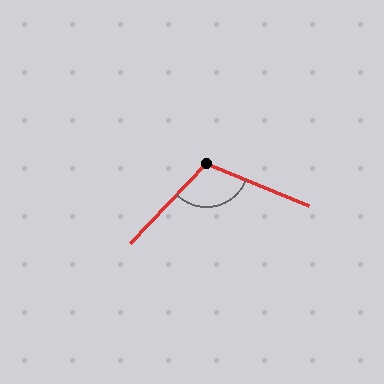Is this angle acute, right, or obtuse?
It is obtuse.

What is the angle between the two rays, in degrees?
Approximately 112 degrees.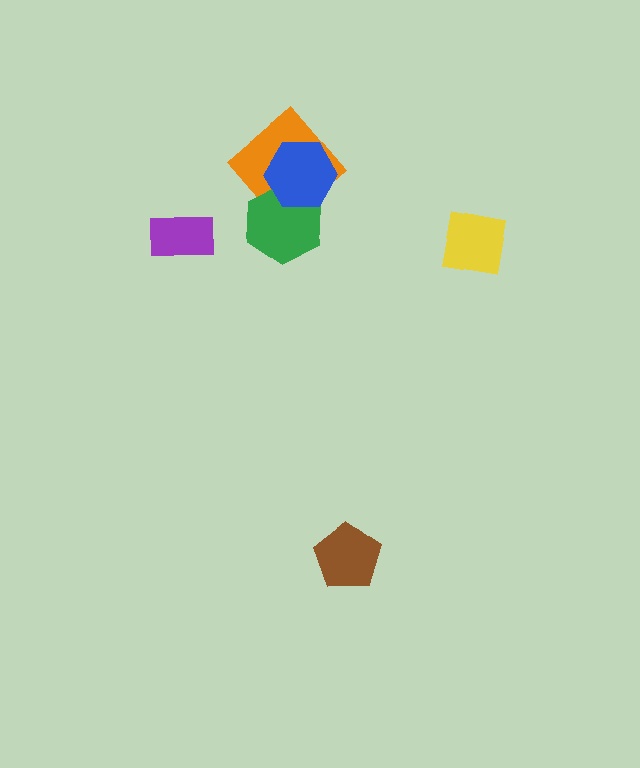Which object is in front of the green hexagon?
The blue hexagon is in front of the green hexagon.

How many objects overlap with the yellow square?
0 objects overlap with the yellow square.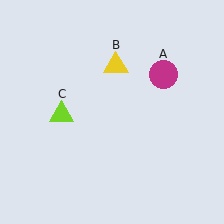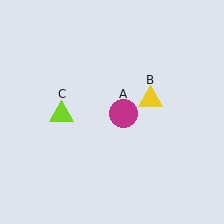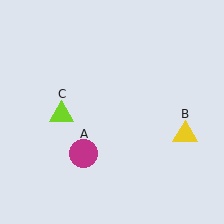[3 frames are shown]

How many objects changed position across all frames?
2 objects changed position: magenta circle (object A), yellow triangle (object B).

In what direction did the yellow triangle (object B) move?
The yellow triangle (object B) moved down and to the right.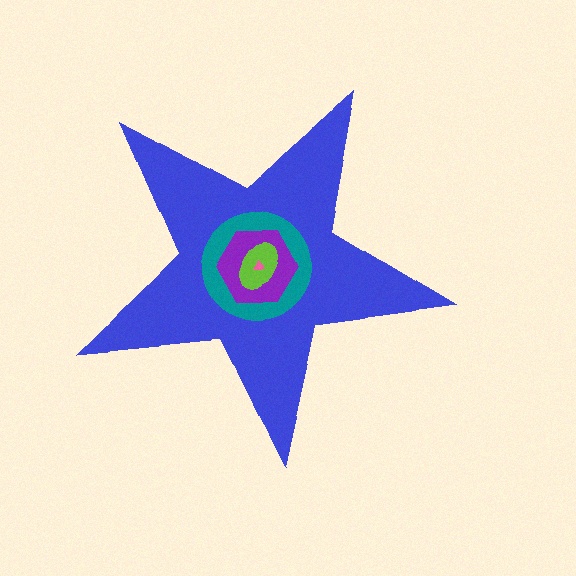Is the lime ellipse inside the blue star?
Yes.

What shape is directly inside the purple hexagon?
The lime ellipse.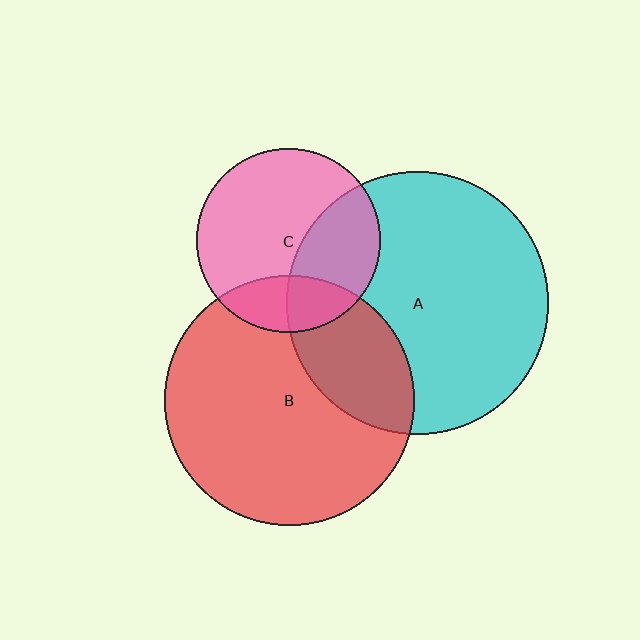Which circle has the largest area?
Circle A (cyan).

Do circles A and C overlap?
Yes.